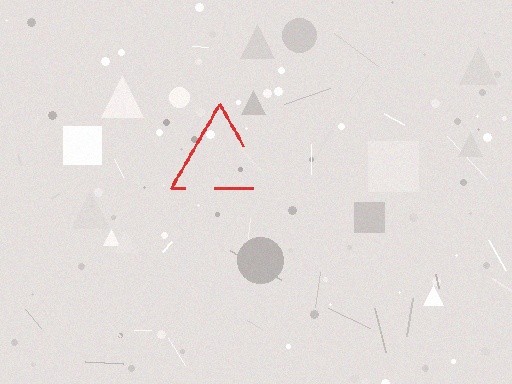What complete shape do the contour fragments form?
The contour fragments form a triangle.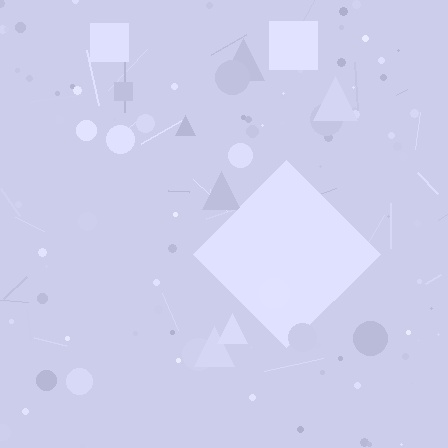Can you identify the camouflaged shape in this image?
The camouflaged shape is a diamond.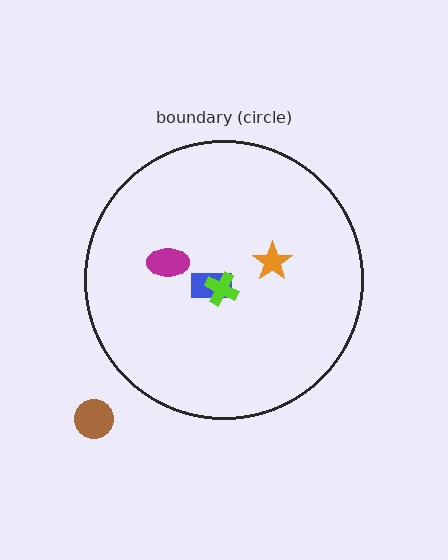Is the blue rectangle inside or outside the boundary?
Inside.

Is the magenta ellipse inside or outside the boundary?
Inside.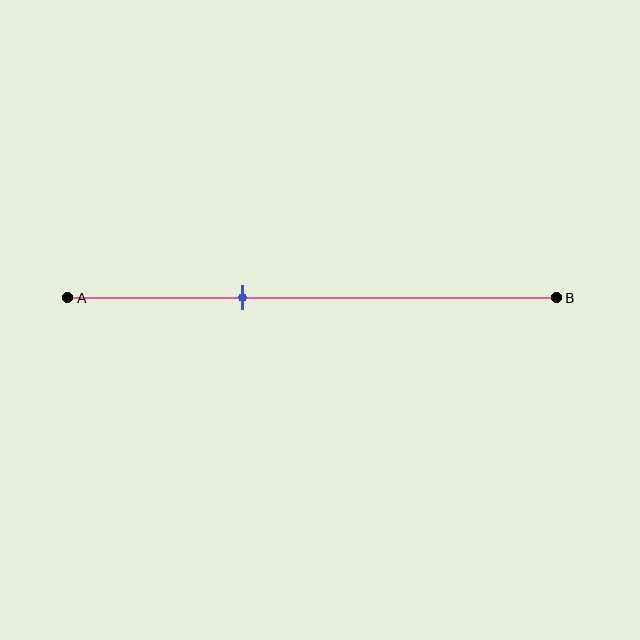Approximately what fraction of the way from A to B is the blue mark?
The blue mark is approximately 35% of the way from A to B.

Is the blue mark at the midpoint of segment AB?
No, the mark is at about 35% from A, not at the 50% midpoint.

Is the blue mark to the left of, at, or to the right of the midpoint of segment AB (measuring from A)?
The blue mark is to the left of the midpoint of segment AB.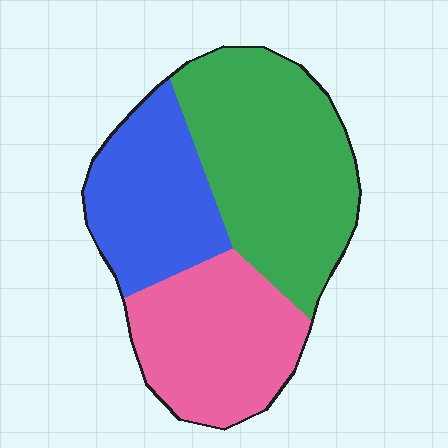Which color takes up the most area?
Green, at roughly 45%.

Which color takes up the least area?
Blue, at roughly 25%.